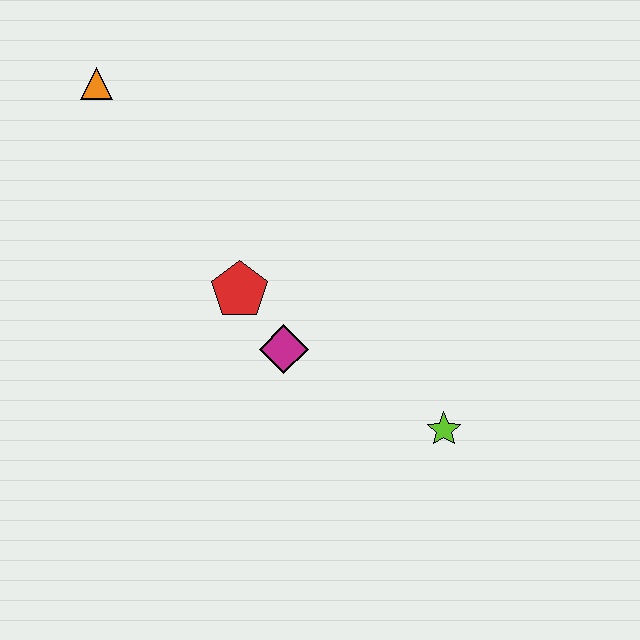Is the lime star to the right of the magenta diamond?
Yes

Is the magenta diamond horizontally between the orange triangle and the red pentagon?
No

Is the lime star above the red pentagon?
No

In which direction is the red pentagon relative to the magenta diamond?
The red pentagon is above the magenta diamond.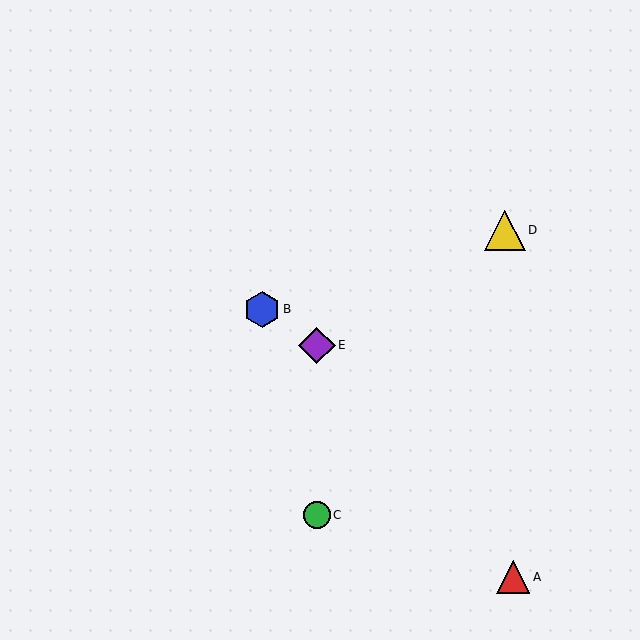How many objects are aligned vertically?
2 objects (C, E) are aligned vertically.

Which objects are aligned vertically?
Objects C, E are aligned vertically.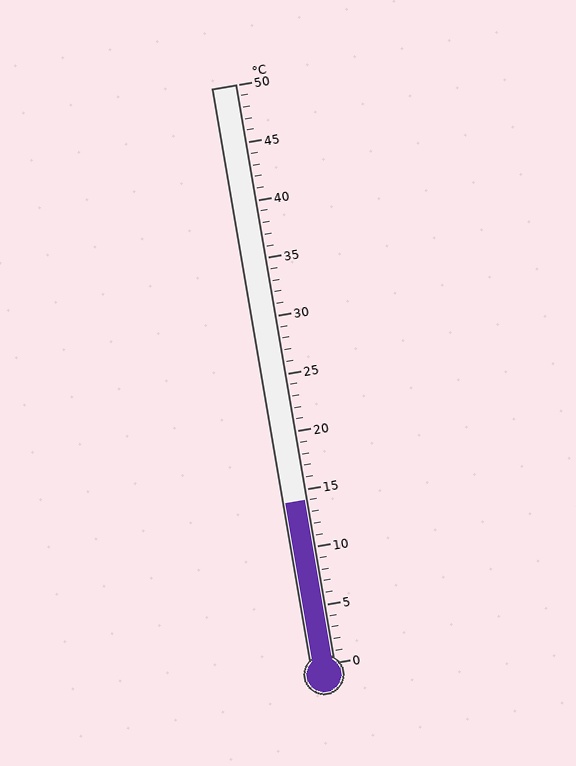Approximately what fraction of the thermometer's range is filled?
The thermometer is filled to approximately 30% of its range.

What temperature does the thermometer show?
The thermometer shows approximately 14°C.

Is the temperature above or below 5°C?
The temperature is above 5°C.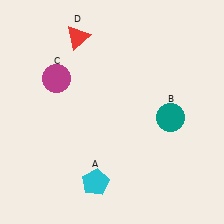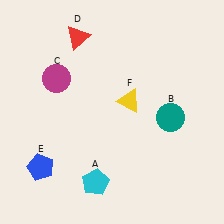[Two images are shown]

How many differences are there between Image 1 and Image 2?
There are 2 differences between the two images.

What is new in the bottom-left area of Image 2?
A blue pentagon (E) was added in the bottom-left area of Image 2.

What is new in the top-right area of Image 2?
A yellow triangle (F) was added in the top-right area of Image 2.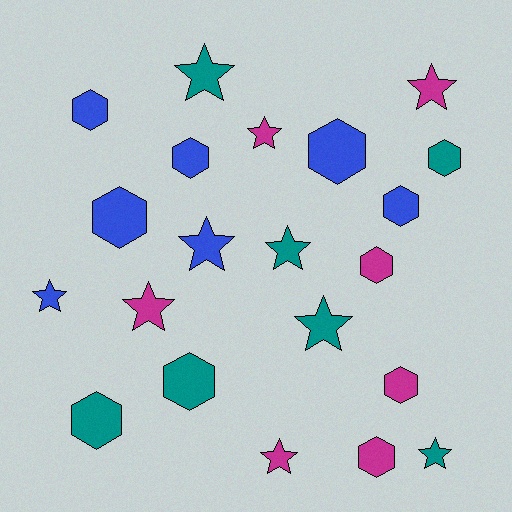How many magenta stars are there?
There are 4 magenta stars.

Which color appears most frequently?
Blue, with 7 objects.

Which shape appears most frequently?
Hexagon, with 11 objects.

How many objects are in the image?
There are 21 objects.